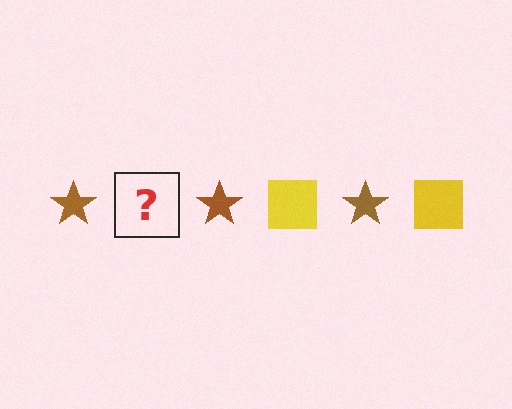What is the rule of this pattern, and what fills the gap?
The rule is that the pattern alternates between brown star and yellow square. The gap should be filled with a yellow square.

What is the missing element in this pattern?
The missing element is a yellow square.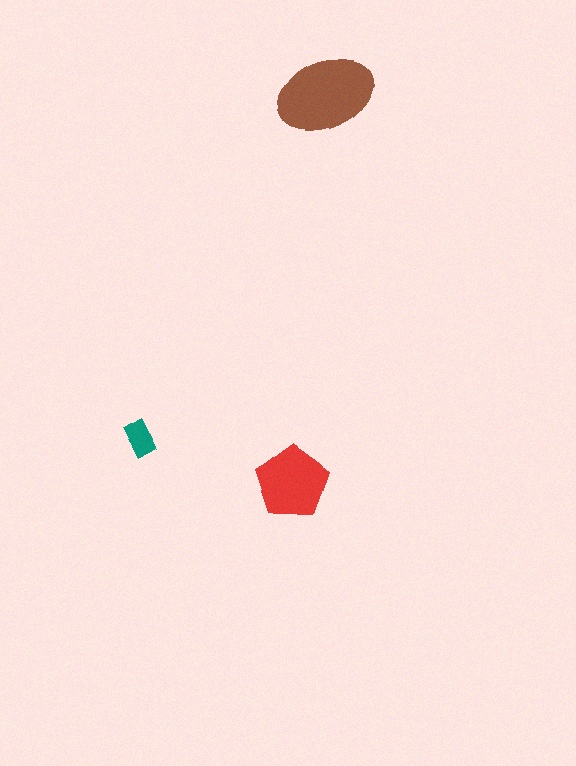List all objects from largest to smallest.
The brown ellipse, the red pentagon, the teal rectangle.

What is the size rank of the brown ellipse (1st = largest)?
1st.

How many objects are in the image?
There are 3 objects in the image.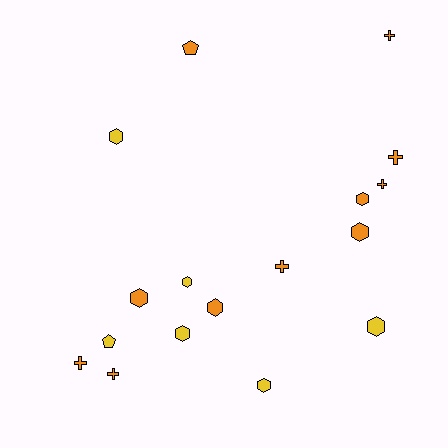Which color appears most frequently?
Orange, with 11 objects.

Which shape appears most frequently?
Hexagon, with 9 objects.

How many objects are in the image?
There are 17 objects.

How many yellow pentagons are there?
There is 1 yellow pentagon.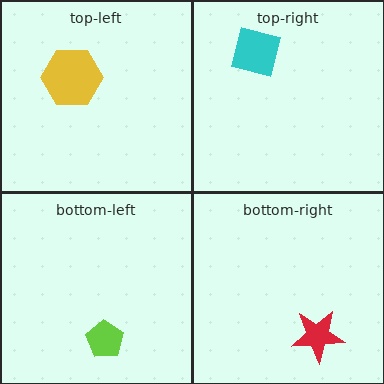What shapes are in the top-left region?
The yellow hexagon.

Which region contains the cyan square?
The top-right region.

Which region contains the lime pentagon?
The bottom-left region.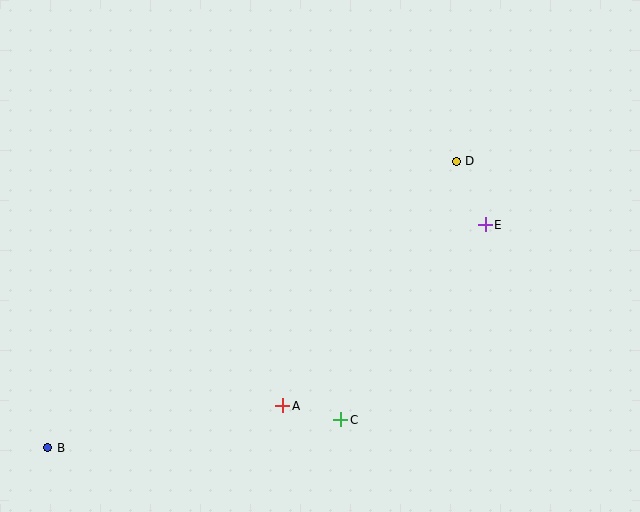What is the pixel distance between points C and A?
The distance between C and A is 60 pixels.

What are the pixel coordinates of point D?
Point D is at (456, 161).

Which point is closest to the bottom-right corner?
Point C is closest to the bottom-right corner.